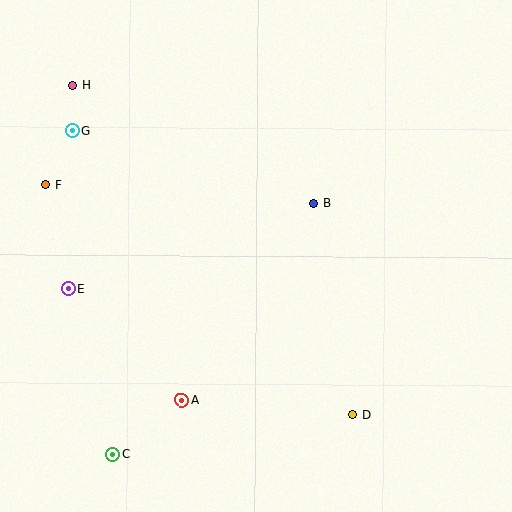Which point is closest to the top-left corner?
Point H is closest to the top-left corner.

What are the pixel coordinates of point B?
Point B is at (314, 203).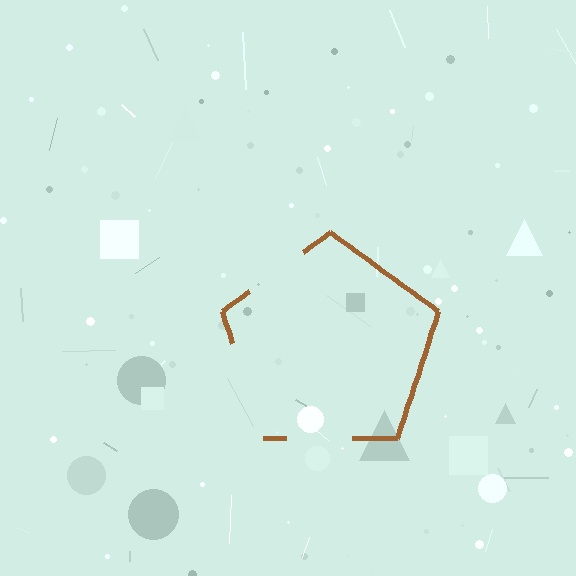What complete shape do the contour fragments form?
The contour fragments form a pentagon.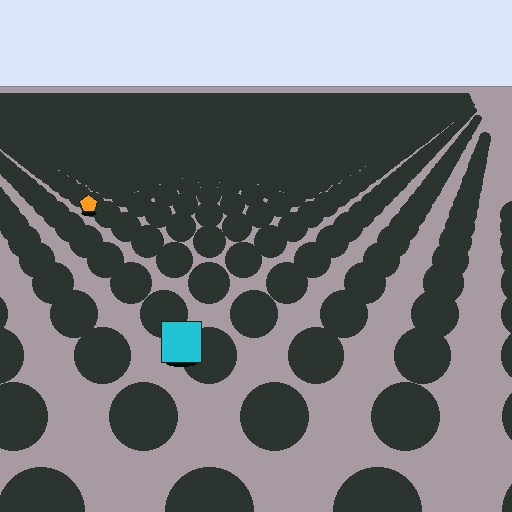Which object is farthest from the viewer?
The orange pentagon is farthest from the viewer. It appears smaller and the ground texture around it is denser.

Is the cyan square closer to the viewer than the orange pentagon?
Yes. The cyan square is closer — you can tell from the texture gradient: the ground texture is coarser near it.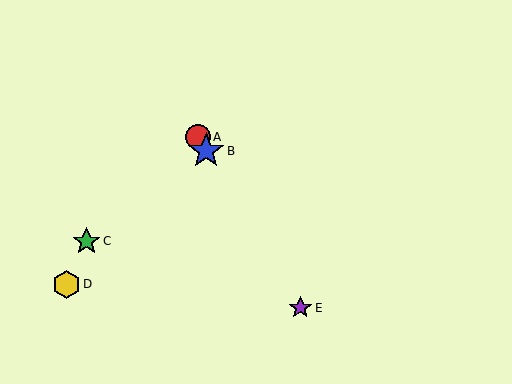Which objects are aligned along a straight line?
Objects A, B, E are aligned along a straight line.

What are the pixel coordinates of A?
Object A is at (198, 137).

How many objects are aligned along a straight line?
3 objects (A, B, E) are aligned along a straight line.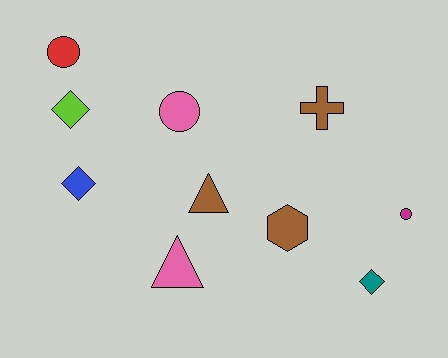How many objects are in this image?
There are 10 objects.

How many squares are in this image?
There are no squares.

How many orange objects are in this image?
There are no orange objects.